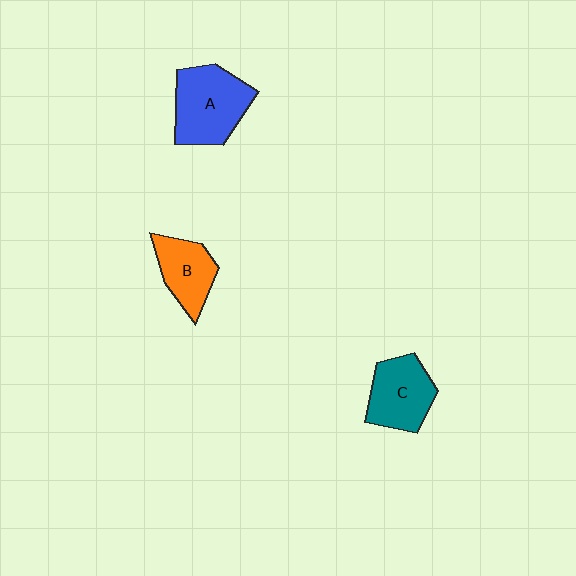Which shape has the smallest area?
Shape B (orange).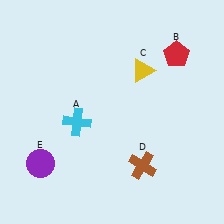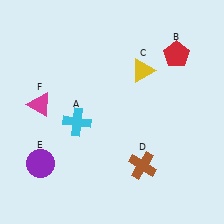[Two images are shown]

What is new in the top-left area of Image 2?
A magenta triangle (F) was added in the top-left area of Image 2.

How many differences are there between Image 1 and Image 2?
There is 1 difference between the two images.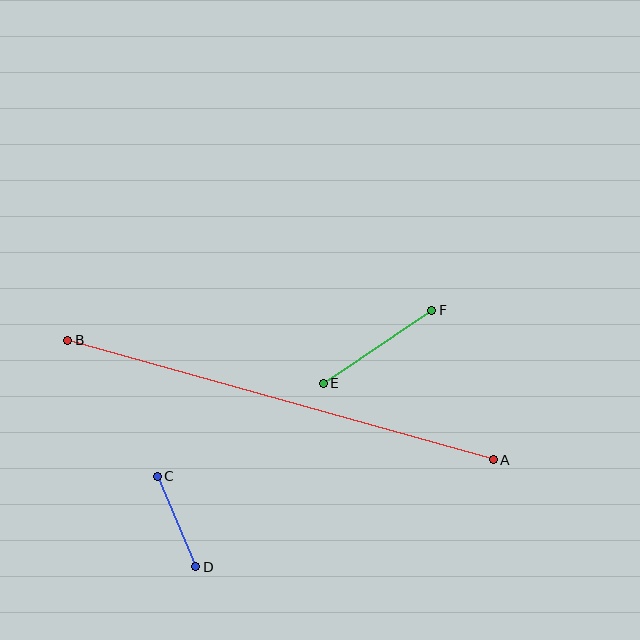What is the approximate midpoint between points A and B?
The midpoint is at approximately (280, 400) pixels.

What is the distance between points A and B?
The distance is approximately 442 pixels.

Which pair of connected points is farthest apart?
Points A and B are farthest apart.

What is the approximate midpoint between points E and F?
The midpoint is at approximately (377, 347) pixels.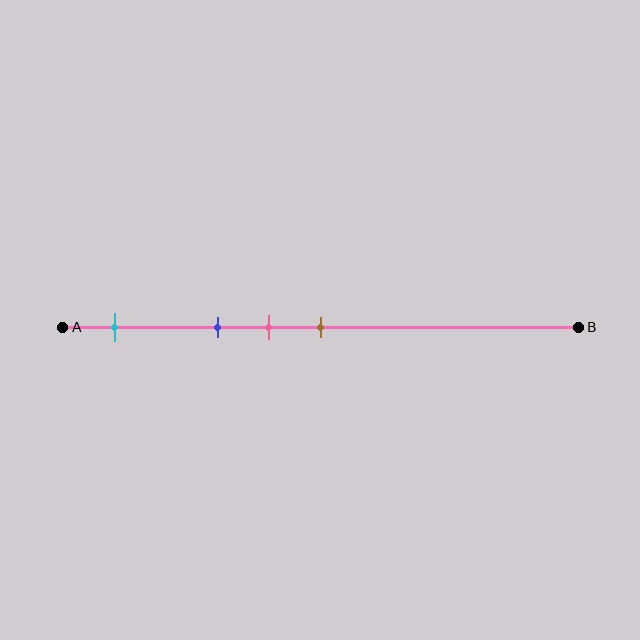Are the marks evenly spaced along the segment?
No, the marks are not evenly spaced.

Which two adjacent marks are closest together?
The pink and brown marks are the closest adjacent pair.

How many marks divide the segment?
There are 4 marks dividing the segment.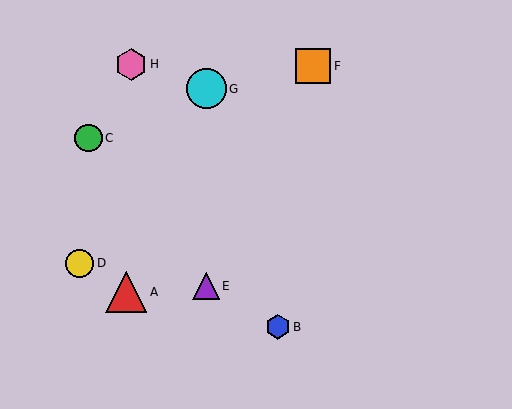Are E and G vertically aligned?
Yes, both are at x≈206.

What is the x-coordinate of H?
Object H is at x≈131.